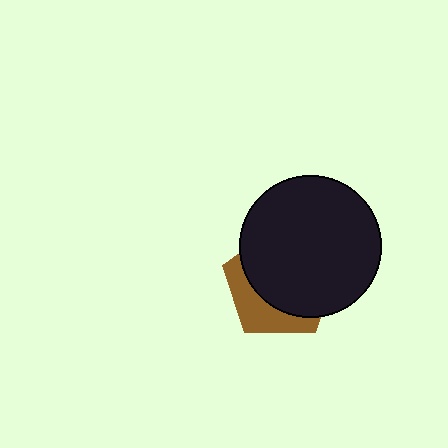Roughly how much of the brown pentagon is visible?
A small part of it is visible (roughly 32%).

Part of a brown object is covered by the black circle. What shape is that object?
It is a pentagon.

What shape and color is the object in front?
The object in front is a black circle.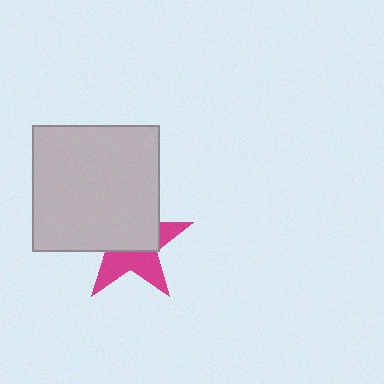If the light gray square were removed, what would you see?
You would see the complete magenta star.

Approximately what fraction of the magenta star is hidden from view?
Roughly 55% of the magenta star is hidden behind the light gray square.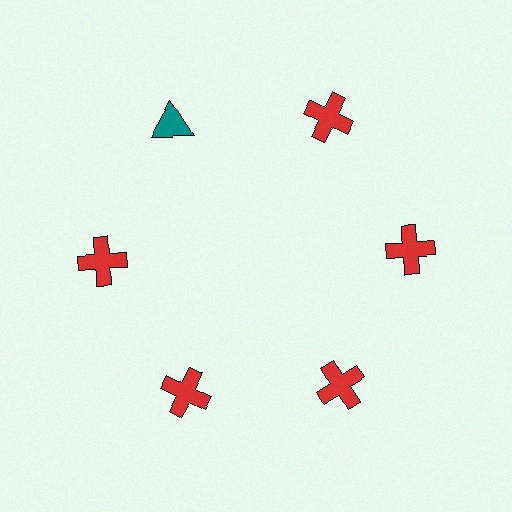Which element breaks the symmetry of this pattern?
The teal triangle at roughly the 11 o'clock position breaks the symmetry. All other shapes are red crosses.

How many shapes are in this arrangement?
There are 6 shapes arranged in a ring pattern.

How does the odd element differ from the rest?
It differs in both color (teal instead of red) and shape (triangle instead of cross).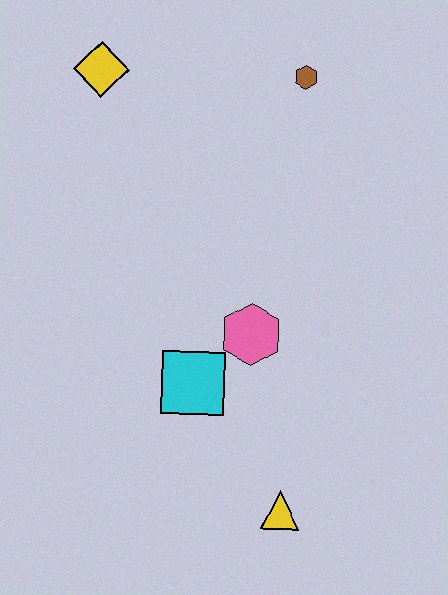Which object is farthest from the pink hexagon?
The yellow diamond is farthest from the pink hexagon.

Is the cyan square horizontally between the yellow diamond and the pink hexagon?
Yes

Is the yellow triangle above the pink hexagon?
No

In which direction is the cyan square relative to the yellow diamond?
The cyan square is below the yellow diamond.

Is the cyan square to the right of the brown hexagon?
No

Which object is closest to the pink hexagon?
The cyan square is closest to the pink hexagon.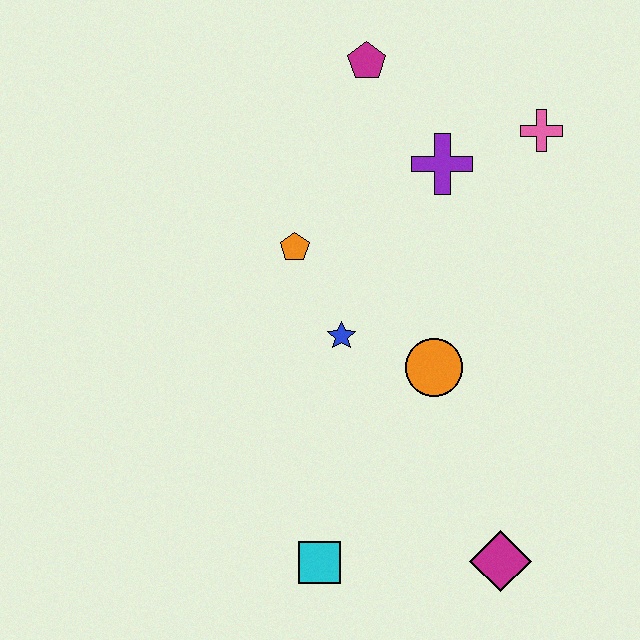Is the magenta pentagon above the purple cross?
Yes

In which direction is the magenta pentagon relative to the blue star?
The magenta pentagon is above the blue star.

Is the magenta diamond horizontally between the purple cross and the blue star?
No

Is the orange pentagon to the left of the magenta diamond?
Yes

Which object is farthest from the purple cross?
The cyan square is farthest from the purple cross.